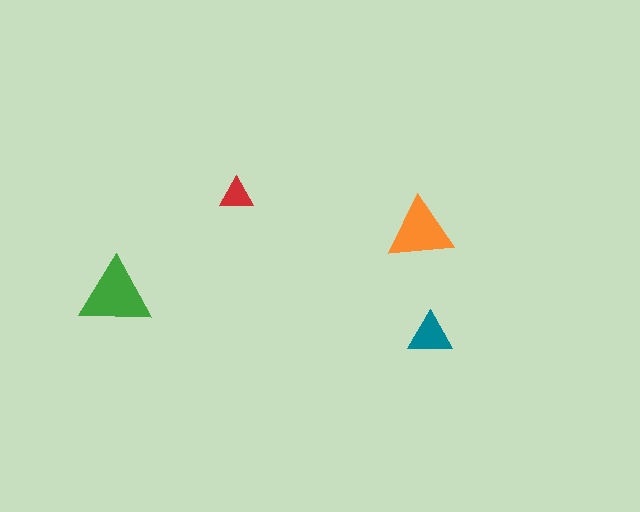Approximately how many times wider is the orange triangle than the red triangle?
About 2 times wider.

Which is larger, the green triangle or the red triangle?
The green one.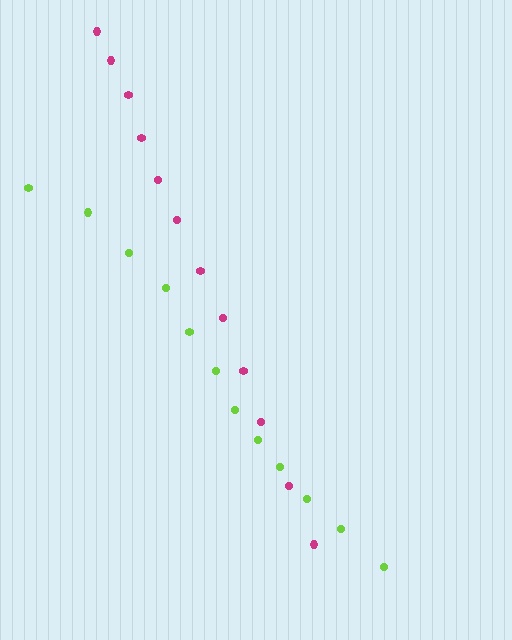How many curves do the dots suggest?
There are 2 distinct paths.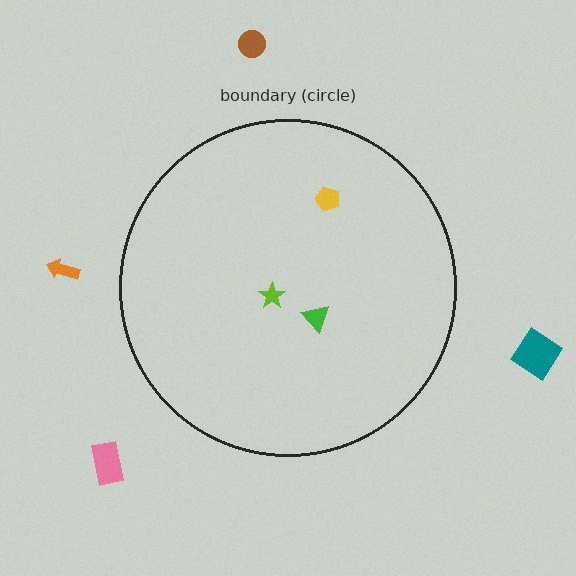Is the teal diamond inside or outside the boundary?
Outside.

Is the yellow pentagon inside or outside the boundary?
Inside.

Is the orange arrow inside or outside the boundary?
Outside.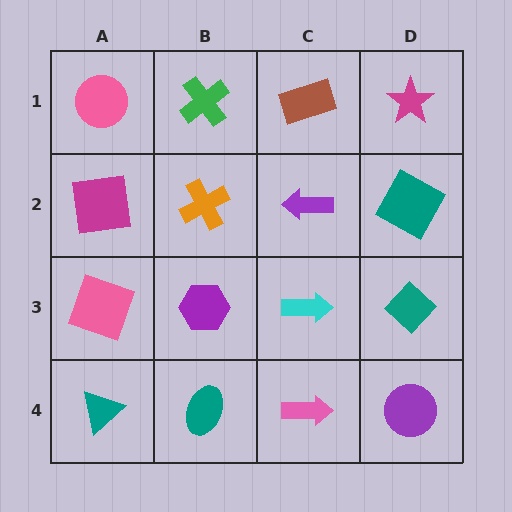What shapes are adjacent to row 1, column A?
A magenta square (row 2, column A), a green cross (row 1, column B).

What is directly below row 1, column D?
A teal square.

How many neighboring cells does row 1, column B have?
3.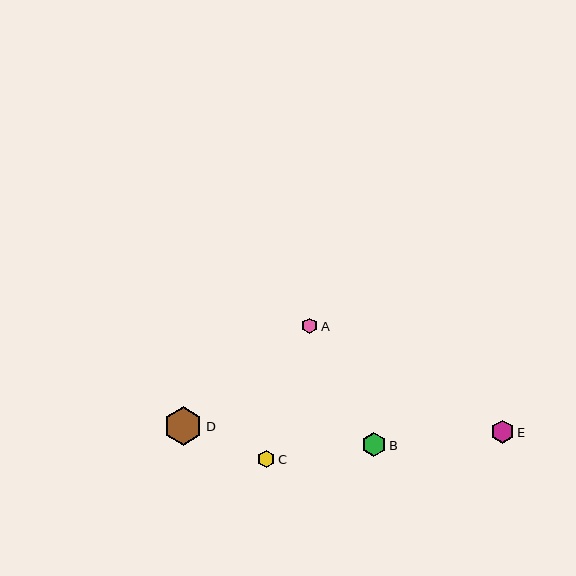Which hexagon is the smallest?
Hexagon A is the smallest with a size of approximately 16 pixels.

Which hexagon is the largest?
Hexagon D is the largest with a size of approximately 39 pixels.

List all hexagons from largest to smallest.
From largest to smallest: D, B, E, C, A.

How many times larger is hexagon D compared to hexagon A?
Hexagon D is approximately 2.5 times the size of hexagon A.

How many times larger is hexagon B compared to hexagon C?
Hexagon B is approximately 1.4 times the size of hexagon C.